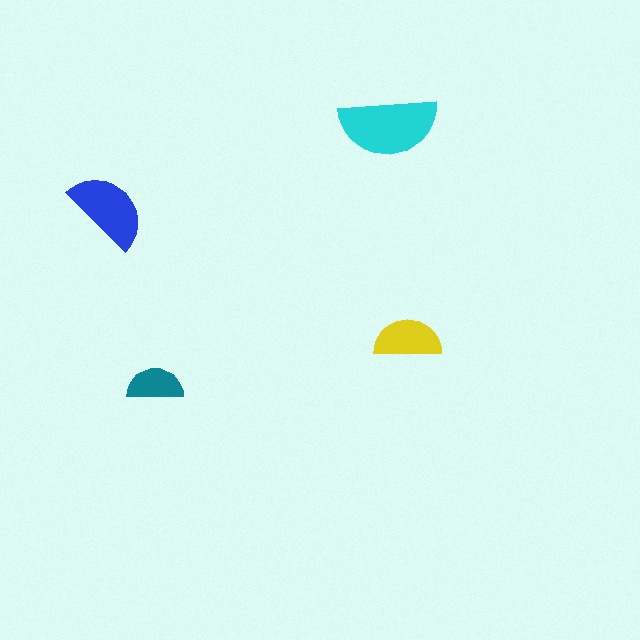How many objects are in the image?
There are 4 objects in the image.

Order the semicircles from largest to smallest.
the cyan one, the blue one, the yellow one, the teal one.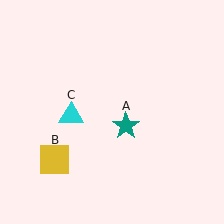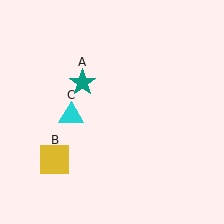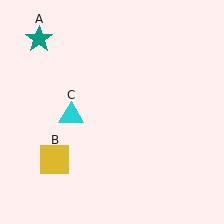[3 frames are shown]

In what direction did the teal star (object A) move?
The teal star (object A) moved up and to the left.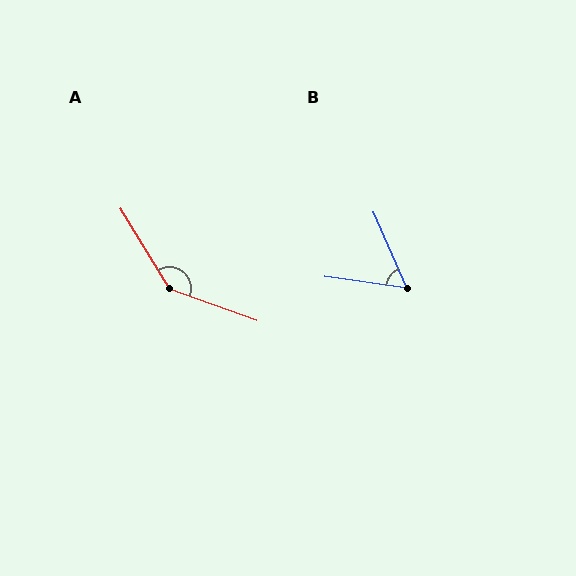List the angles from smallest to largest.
B (58°), A (141°).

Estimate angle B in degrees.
Approximately 58 degrees.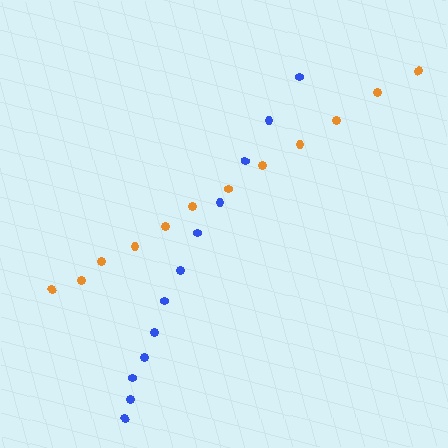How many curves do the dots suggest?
There are 2 distinct paths.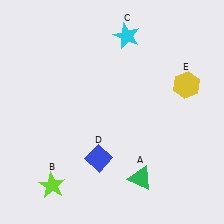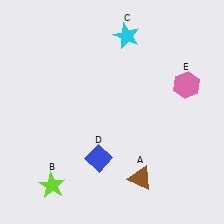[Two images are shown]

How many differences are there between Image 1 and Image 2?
There are 2 differences between the two images.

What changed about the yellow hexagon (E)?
In Image 1, E is yellow. In Image 2, it changed to pink.